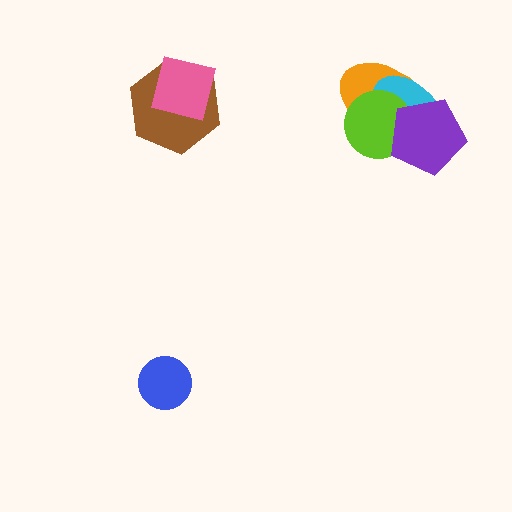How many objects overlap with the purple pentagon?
3 objects overlap with the purple pentagon.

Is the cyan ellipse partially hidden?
Yes, it is partially covered by another shape.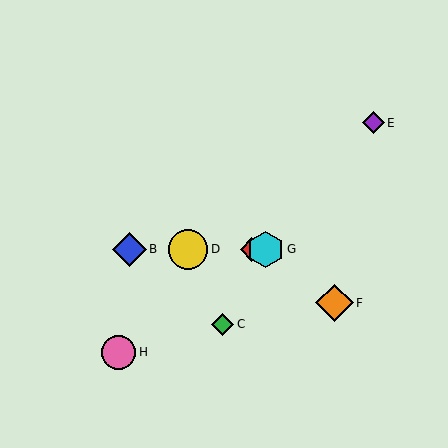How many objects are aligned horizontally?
4 objects (A, B, D, G) are aligned horizontally.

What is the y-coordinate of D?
Object D is at y≈249.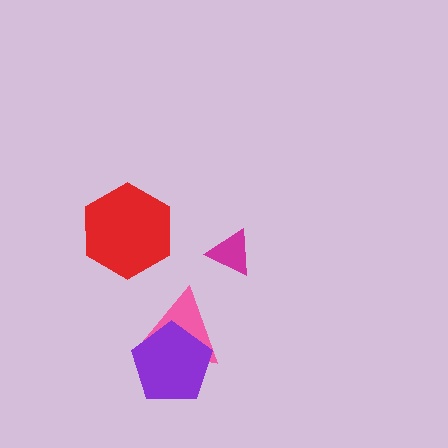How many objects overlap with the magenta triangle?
0 objects overlap with the magenta triangle.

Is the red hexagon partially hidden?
No, no other shape covers it.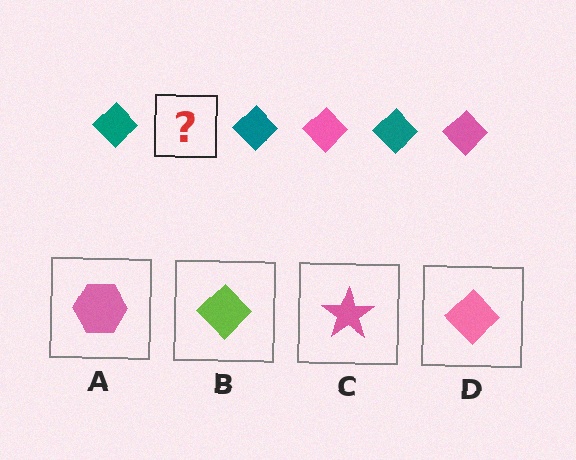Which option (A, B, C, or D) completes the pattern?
D.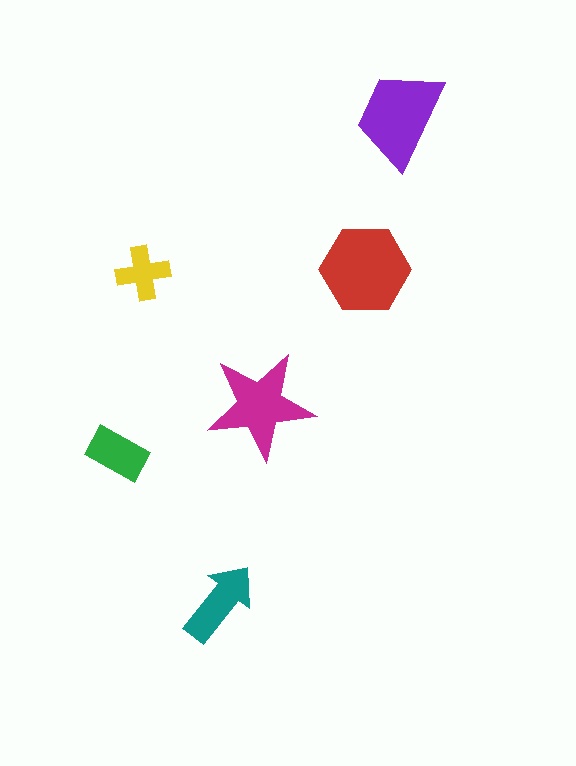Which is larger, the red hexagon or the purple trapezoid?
The red hexagon.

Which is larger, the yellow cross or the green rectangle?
The green rectangle.